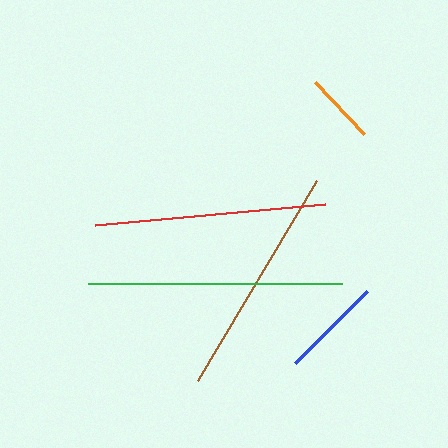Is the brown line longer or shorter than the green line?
The green line is longer than the brown line.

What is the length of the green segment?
The green segment is approximately 255 pixels long.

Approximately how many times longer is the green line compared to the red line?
The green line is approximately 1.1 times the length of the red line.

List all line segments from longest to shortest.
From longest to shortest: green, brown, red, blue, orange.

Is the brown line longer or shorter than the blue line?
The brown line is longer than the blue line.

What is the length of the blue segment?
The blue segment is approximately 101 pixels long.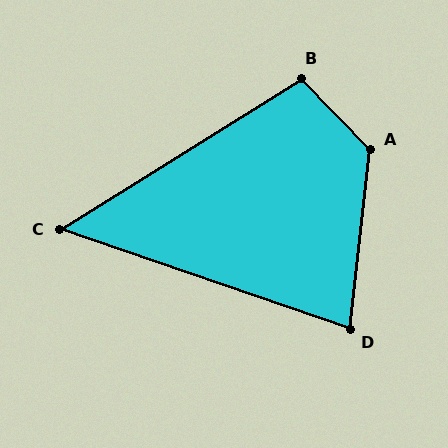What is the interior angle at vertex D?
Approximately 77 degrees (acute).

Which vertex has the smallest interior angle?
C, at approximately 51 degrees.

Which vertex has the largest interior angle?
A, at approximately 129 degrees.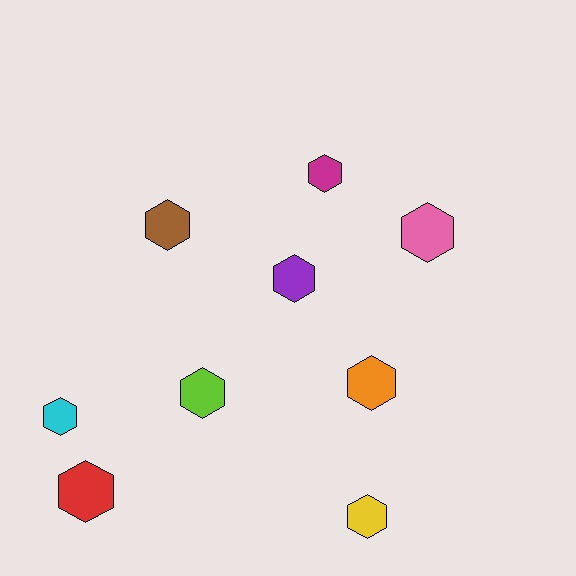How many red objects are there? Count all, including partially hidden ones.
There is 1 red object.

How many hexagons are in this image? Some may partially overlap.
There are 9 hexagons.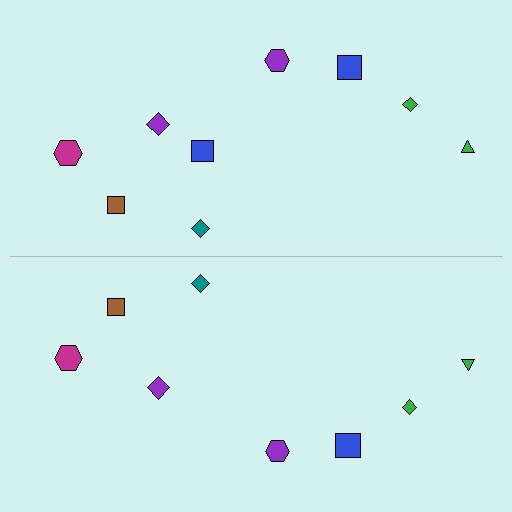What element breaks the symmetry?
A blue square is missing from the bottom side.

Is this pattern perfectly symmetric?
No, the pattern is not perfectly symmetric. A blue square is missing from the bottom side.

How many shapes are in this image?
There are 17 shapes in this image.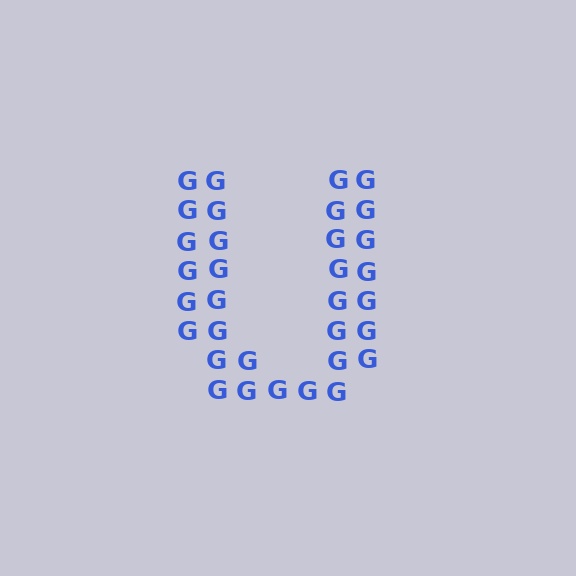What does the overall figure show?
The overall figure shows the letter U.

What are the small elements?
The small elements are letter G's.